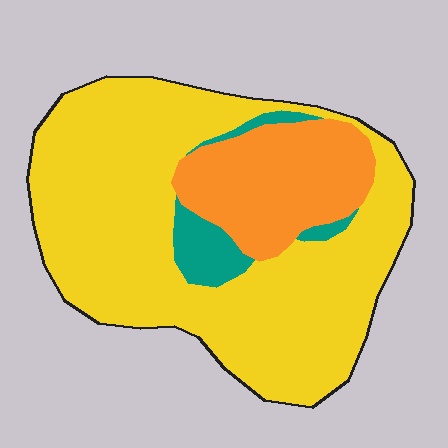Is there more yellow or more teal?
Yellow.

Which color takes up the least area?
Teal, at roughly 5%.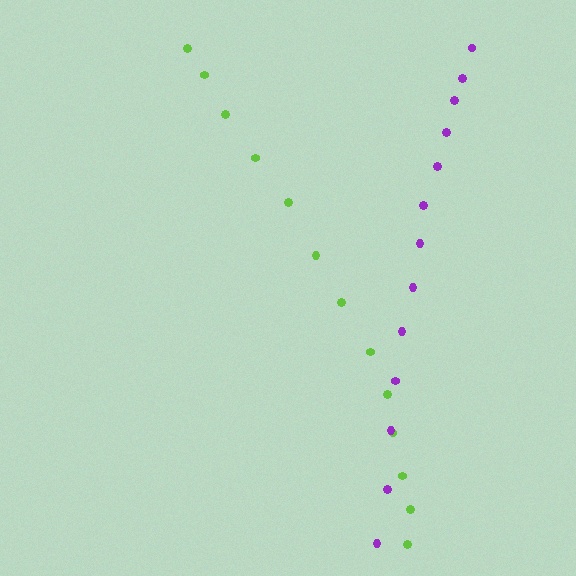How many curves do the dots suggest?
There are 2 distinct paths.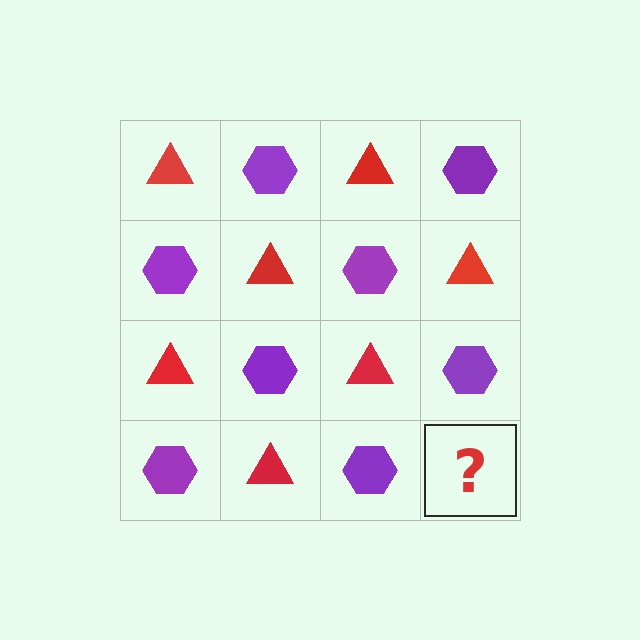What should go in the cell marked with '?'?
The missing cell should contain a red triangle.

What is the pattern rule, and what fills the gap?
The rule is that it alternates red triangle and purple hexagon in a checkerboard pattern. The gap should be filled with a red triangle.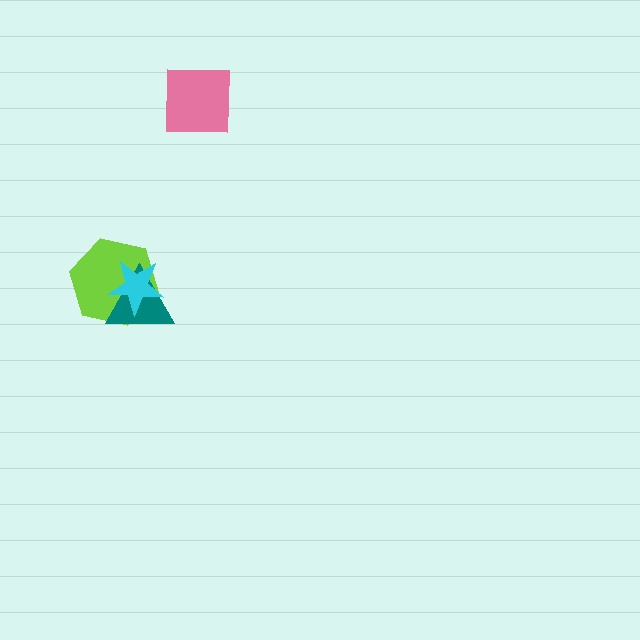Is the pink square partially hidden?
No, no other shape covers it.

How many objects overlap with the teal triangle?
2 objects overlap with the teal triangle.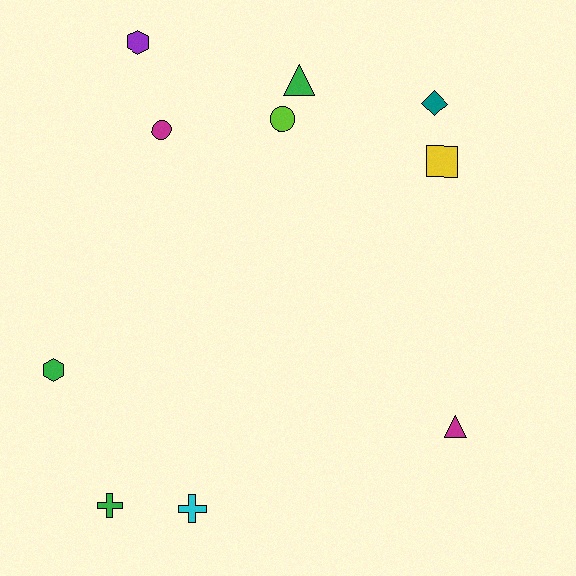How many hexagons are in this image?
There are 2 hexagons.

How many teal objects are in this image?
There is 1 teal object.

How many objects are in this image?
There are 10 objects.